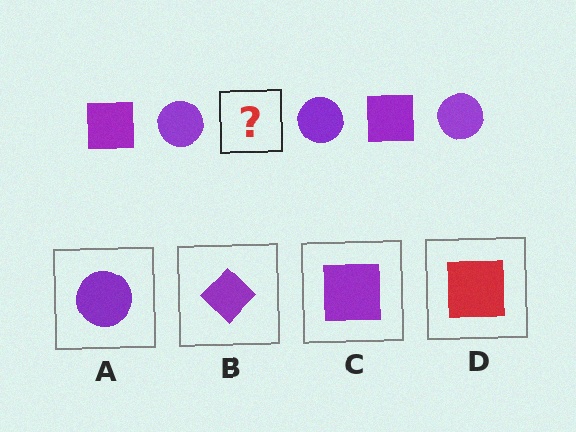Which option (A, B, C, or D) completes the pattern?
C.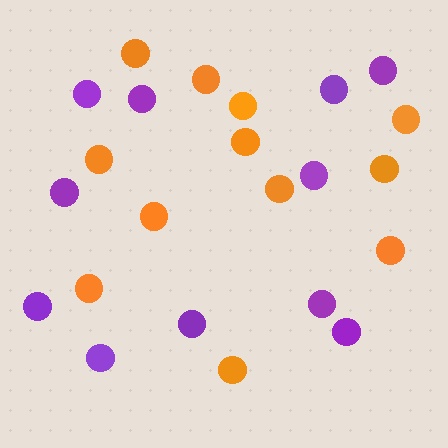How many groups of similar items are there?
There are 2 groups: one group of purple circles (11) and one group of orange circles (12).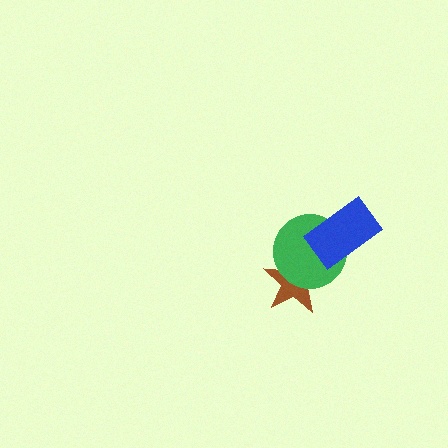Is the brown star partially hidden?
Yes, it is partially covered by another shape.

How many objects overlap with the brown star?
1 object overlaps with the brown star.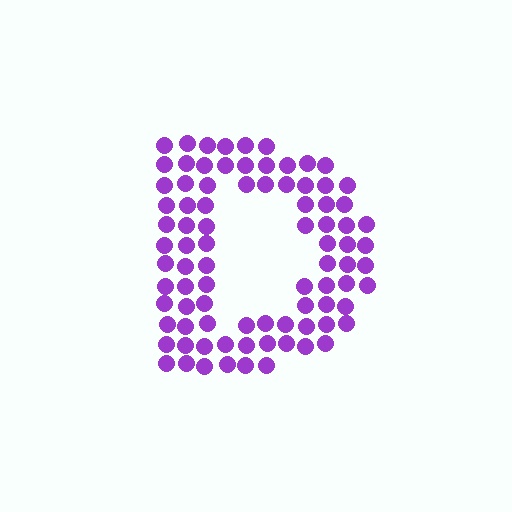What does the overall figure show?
The overall figure shows the letter D.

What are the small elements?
The small elements are circles.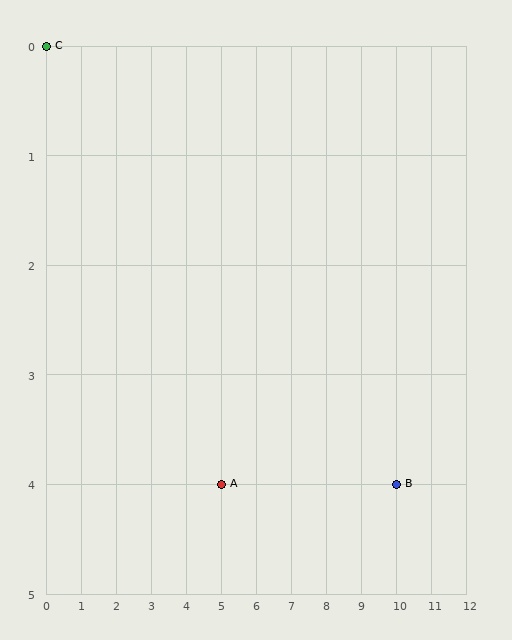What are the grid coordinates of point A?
Point A is at grid coordinates (5, 4).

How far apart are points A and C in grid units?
Points A and C are 5 columns and 4 rows apart (about 6.4 grid units diagonally).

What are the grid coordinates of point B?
Point B is at grid coordinates (10, 4).